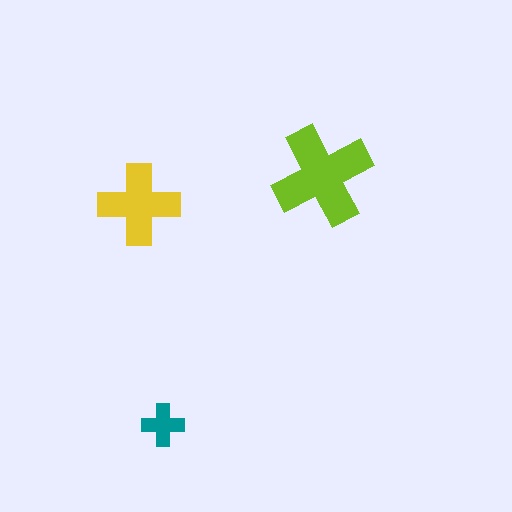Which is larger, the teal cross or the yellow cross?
The yellow one.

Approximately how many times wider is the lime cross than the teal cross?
About 2.5 times wider.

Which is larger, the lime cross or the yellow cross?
The lime one.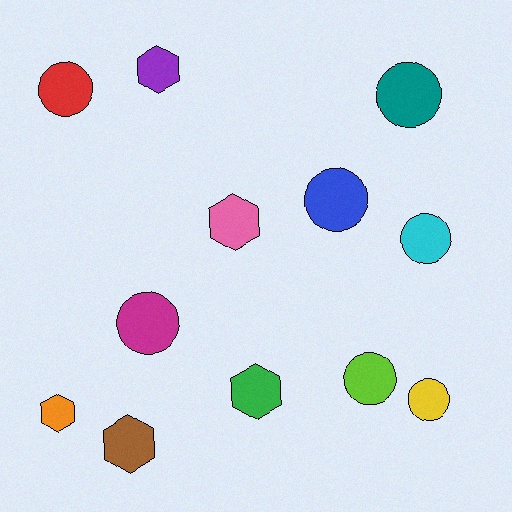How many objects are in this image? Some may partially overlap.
There are 12 objects.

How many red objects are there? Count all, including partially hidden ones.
There is 1 red object.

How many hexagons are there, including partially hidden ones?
There are 5 hexagons.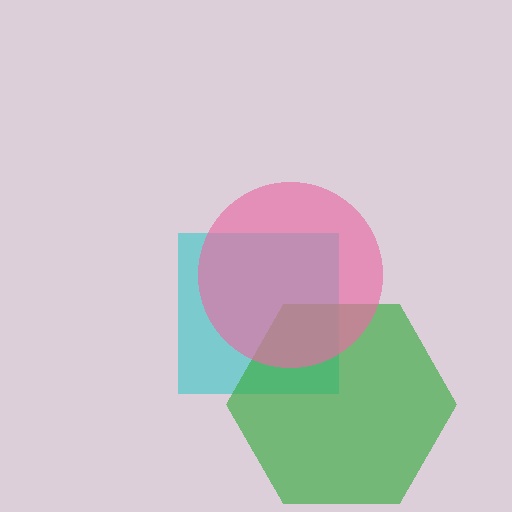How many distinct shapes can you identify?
There are 3 distinct shapes: a cyan square, a green hexagon, a pink circle.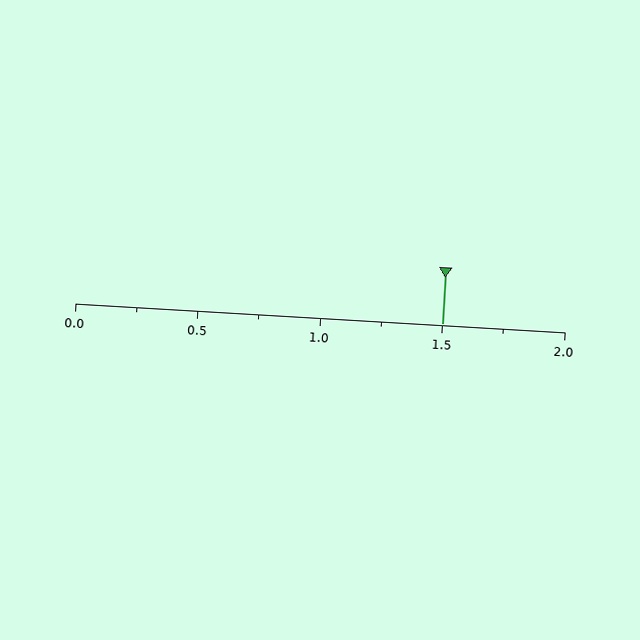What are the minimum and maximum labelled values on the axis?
The axis runs from 0.0 to 2.0.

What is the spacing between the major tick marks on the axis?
The major ticks are spaced 0.5 apart.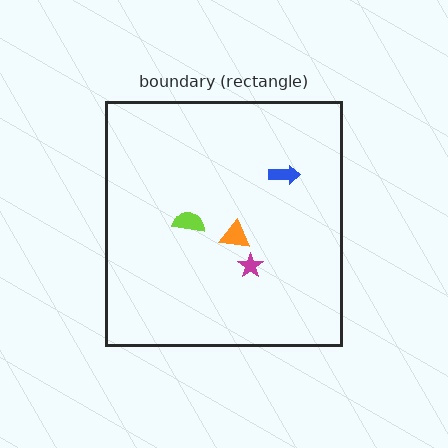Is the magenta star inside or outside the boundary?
Inside.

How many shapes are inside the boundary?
4 inside, 0 outside.